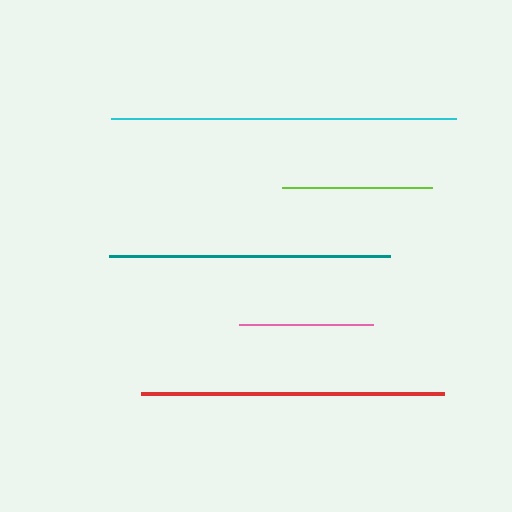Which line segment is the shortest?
The pink line is the shortest at approximately 134 pixels.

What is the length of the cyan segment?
The cyan segment is approximately 345 pixels long.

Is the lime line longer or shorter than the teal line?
The teal line is longer than the lime line.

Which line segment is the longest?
The cyan line is the longest at approximately 345 pixels.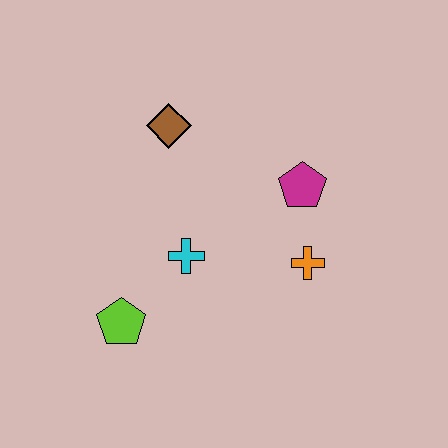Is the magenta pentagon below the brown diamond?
Yes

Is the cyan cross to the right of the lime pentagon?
Yes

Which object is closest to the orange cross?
The magenta pentagon is closest to the orange cross.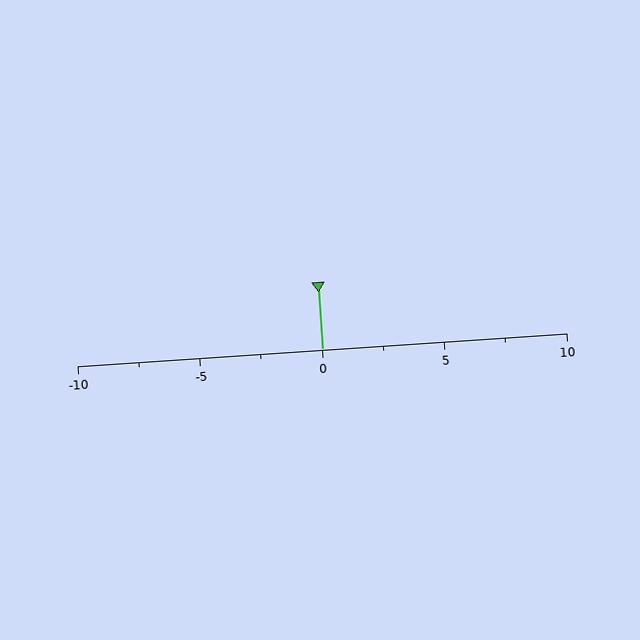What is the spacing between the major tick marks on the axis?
The major ticks are spaced 5 apart.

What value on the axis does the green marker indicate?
The marker indicates approximately 0.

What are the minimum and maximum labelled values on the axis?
The axis runs from -10 to 10.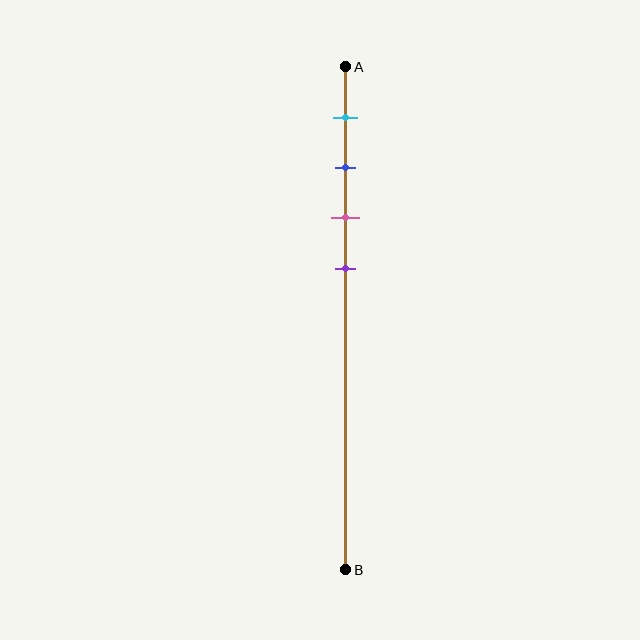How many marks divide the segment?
There are 4 marks dividing the segment.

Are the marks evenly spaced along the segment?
Yes, the marks are approximately evenly spaced.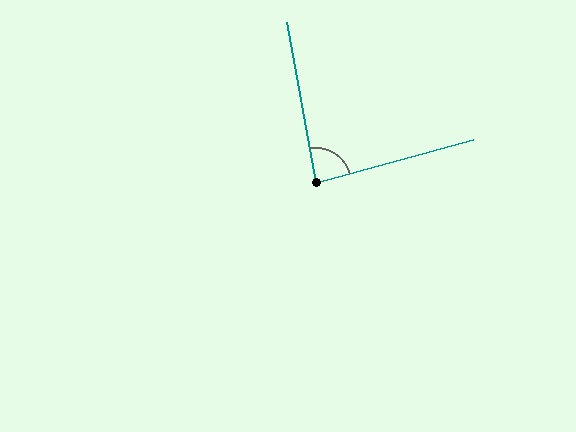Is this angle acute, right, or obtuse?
It is acute.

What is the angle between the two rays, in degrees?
Approximately 85 degrees.